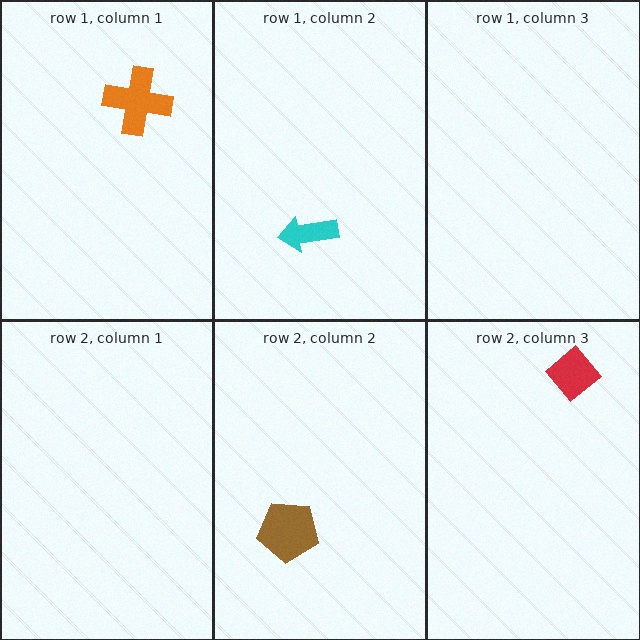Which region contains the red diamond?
The row 2, column 3 region.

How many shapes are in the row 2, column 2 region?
1.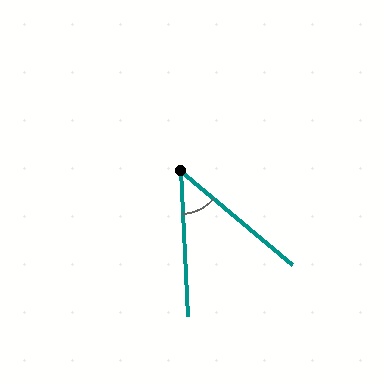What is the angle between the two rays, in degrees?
Approximately 47 degrees.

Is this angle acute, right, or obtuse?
It is acute.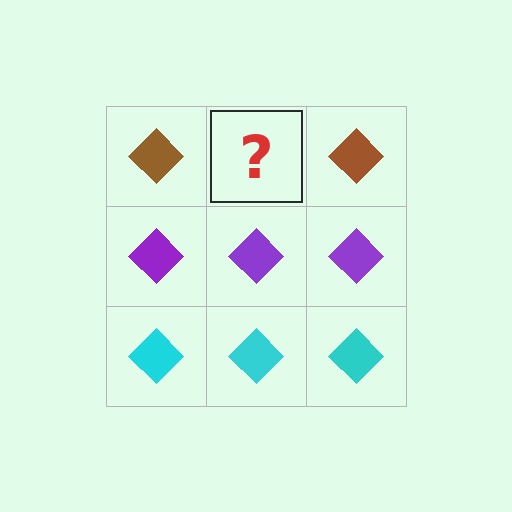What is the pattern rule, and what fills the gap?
The rule is that each row has a consistent color. The gap should be filled with a brown diamond.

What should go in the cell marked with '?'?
The missing cell should contain a brown diamond.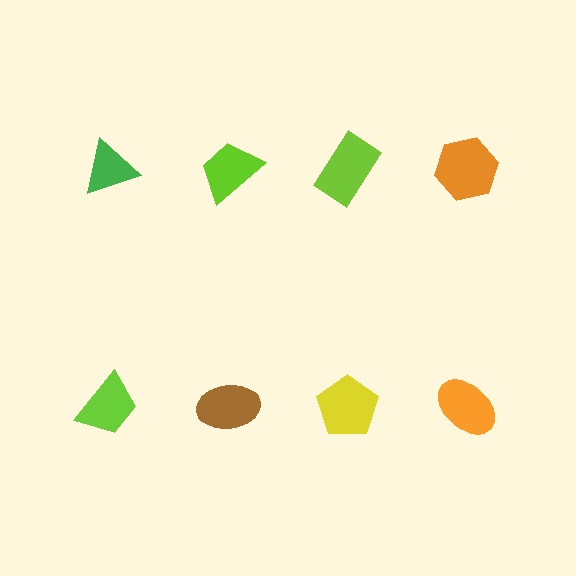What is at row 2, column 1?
A lime trapezoid.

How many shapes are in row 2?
4 shapes.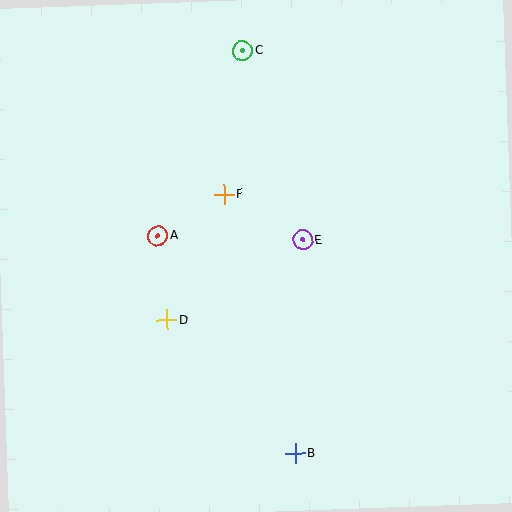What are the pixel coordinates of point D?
Point D is at (167, 320).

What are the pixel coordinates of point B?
Point B is at (295, 453).